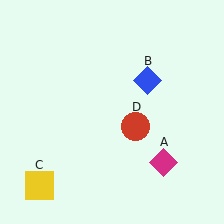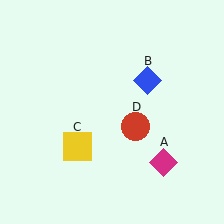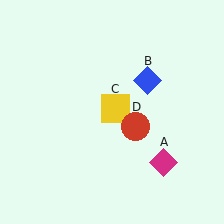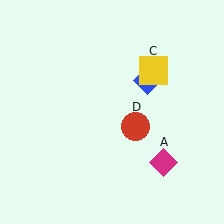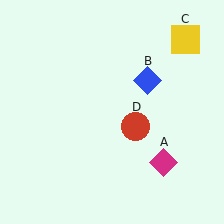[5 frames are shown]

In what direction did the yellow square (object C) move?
The yellow square (object C) moved up and to the right.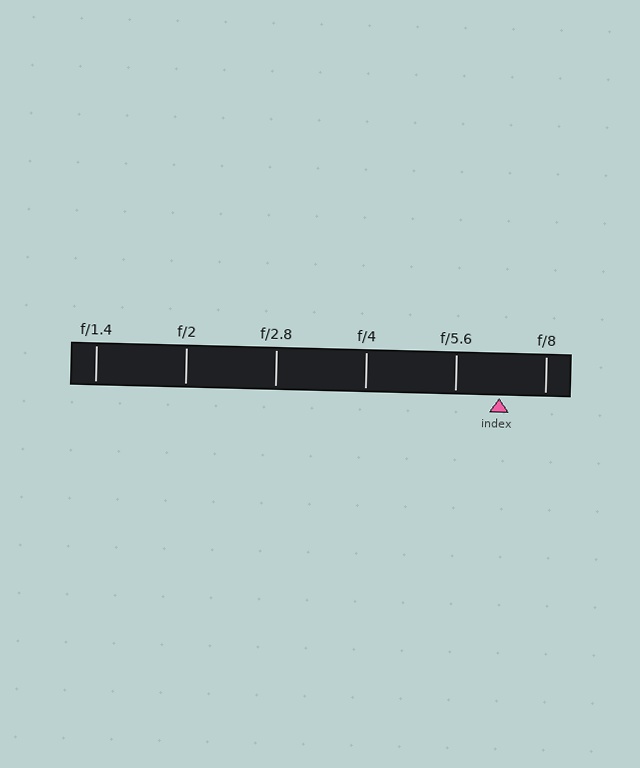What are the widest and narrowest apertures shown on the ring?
The widest aperture shown is f/1.4 and the narrowest is f/8.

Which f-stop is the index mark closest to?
The index mark is closest to f/5.6.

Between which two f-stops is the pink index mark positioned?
The index mark is between f/5.6 and f/8.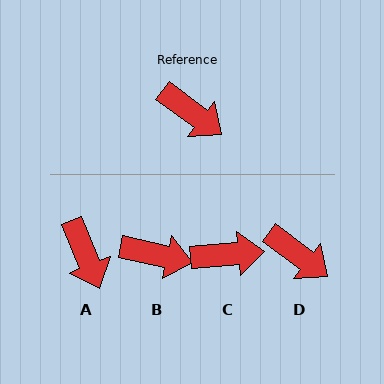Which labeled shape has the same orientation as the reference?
D.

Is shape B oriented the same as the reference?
No, it is off by about 25 degrees.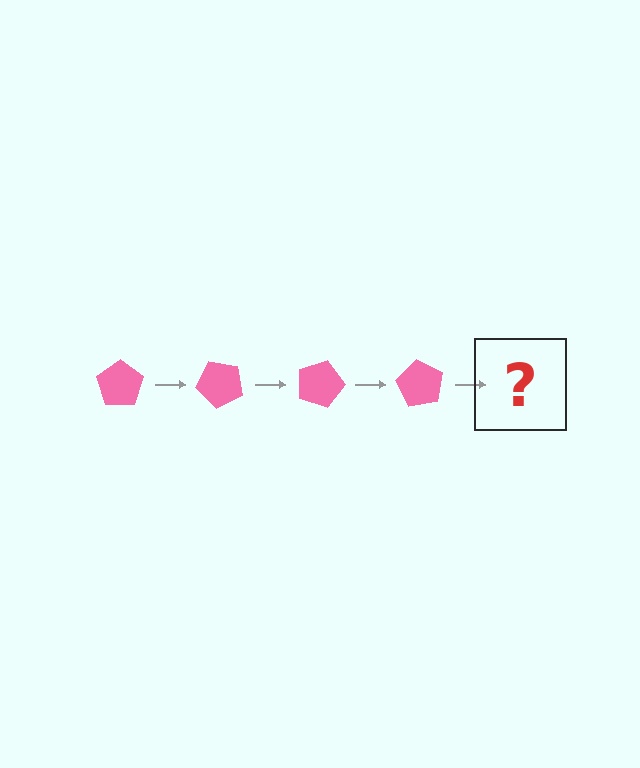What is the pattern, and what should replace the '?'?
The pattern is that the pentagon rotates 45 degrees each step. The '?' should be a pink pentagon rotated 180 degrees.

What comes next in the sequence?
The next element should be a pink pentagon rotated 180 degrees.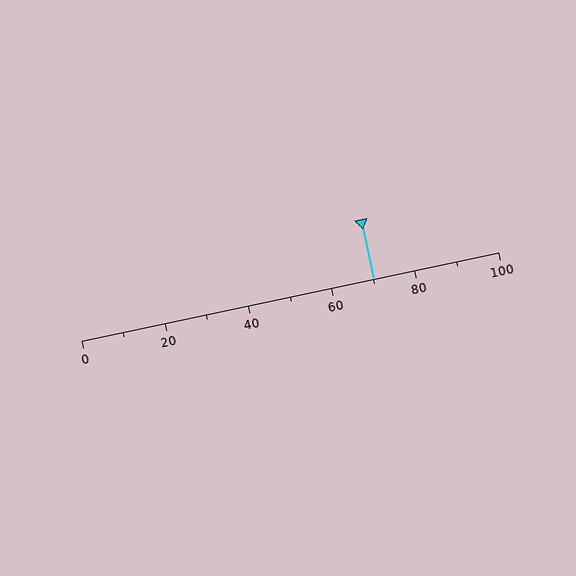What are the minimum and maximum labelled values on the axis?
The axis runs from 0 to 100.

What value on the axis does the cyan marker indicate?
The marker indicates approximately 70.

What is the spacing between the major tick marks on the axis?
The major ticks are spaced 20 apart.